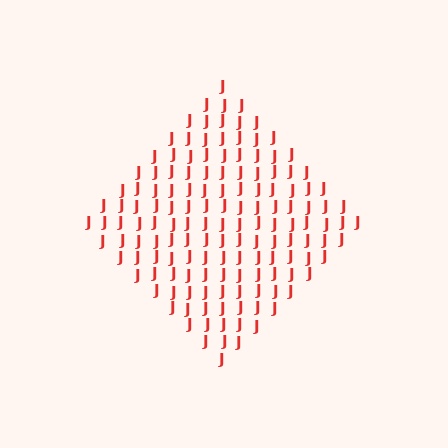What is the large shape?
The large shape is a diamond.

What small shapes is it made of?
It is made of small letter J's.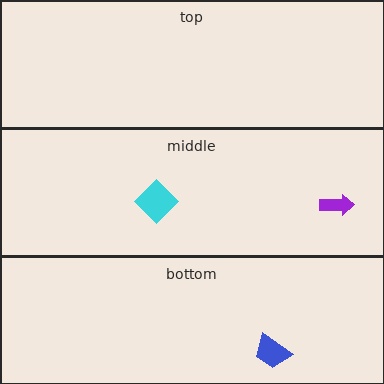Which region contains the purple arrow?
The middle region.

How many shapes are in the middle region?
2.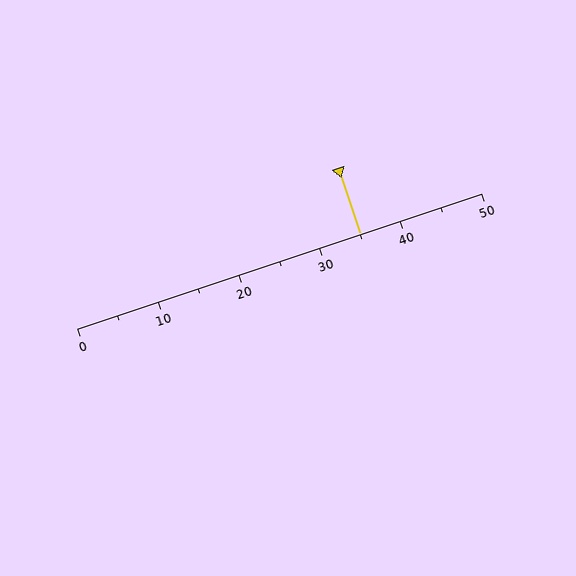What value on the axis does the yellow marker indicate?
The marker indicates approximately 35.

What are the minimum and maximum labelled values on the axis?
The axis runs from 0 to 50.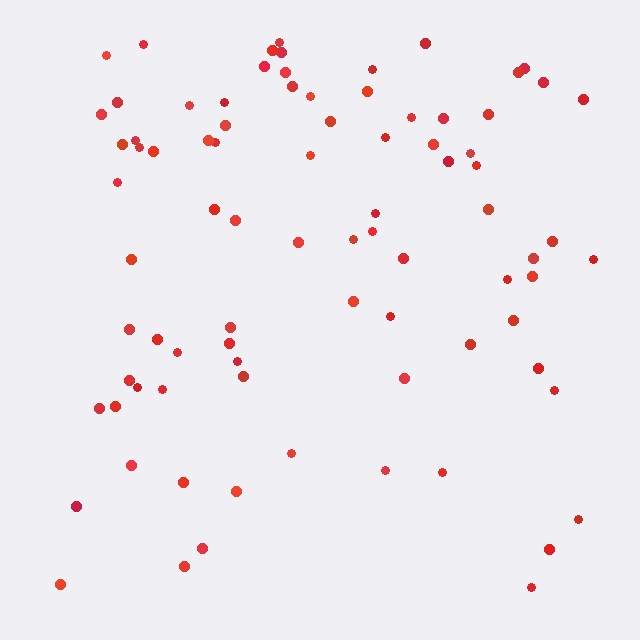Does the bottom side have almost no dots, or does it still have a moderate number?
Still a moderate number, just noticeably fewer than the top.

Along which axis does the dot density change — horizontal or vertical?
Vertical.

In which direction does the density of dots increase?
From bottom to top, with the top side densest.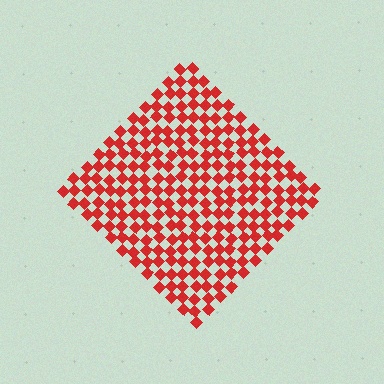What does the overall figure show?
The overall figure shows a diamond.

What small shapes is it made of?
It is made of small diamonds.